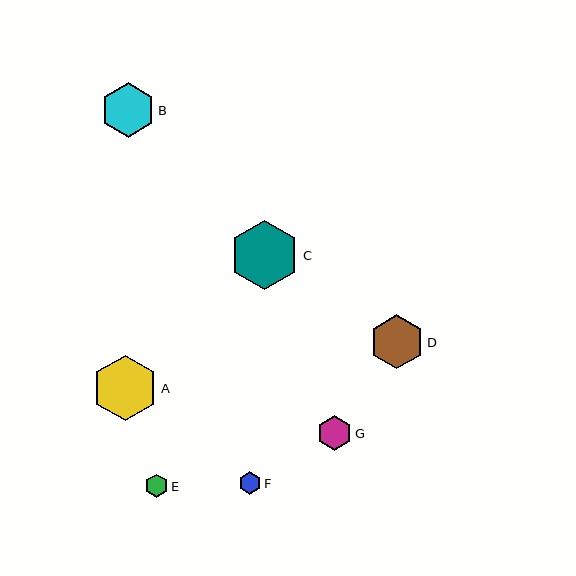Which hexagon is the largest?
Hexagon C is the largest with a size of approximately 69 pixels.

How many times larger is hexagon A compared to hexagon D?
Hexagon A is approximately 1.2 times the size of hexagon D.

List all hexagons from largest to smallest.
From largest to smallest: C, A, B, D, G, E, F.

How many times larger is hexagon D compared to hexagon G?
Hexagon D is approximately 1.6 times the size of hexagon G.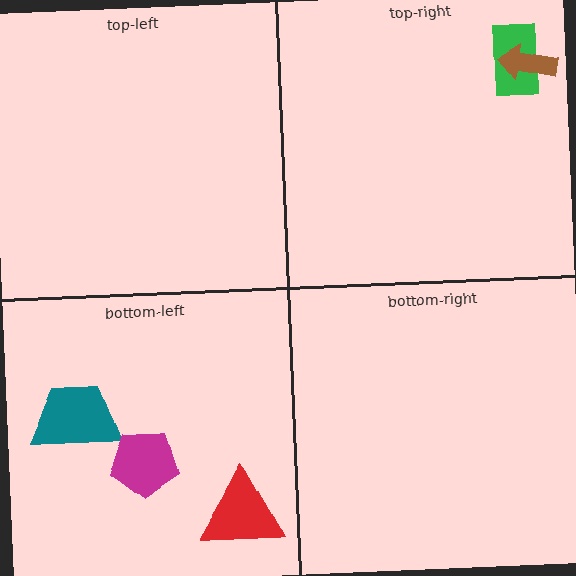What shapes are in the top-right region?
The green rectangle, the brown arrow.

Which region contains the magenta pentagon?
The bottom-left region.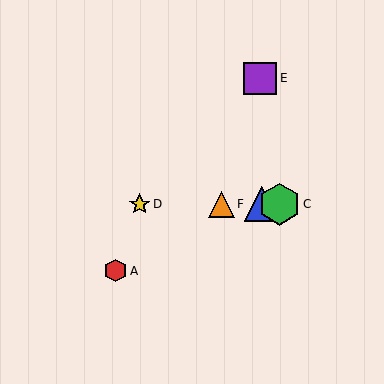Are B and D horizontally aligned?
Yes, both are at y≈204.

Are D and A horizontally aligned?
No, D is at y≈204 and A is at y≈271.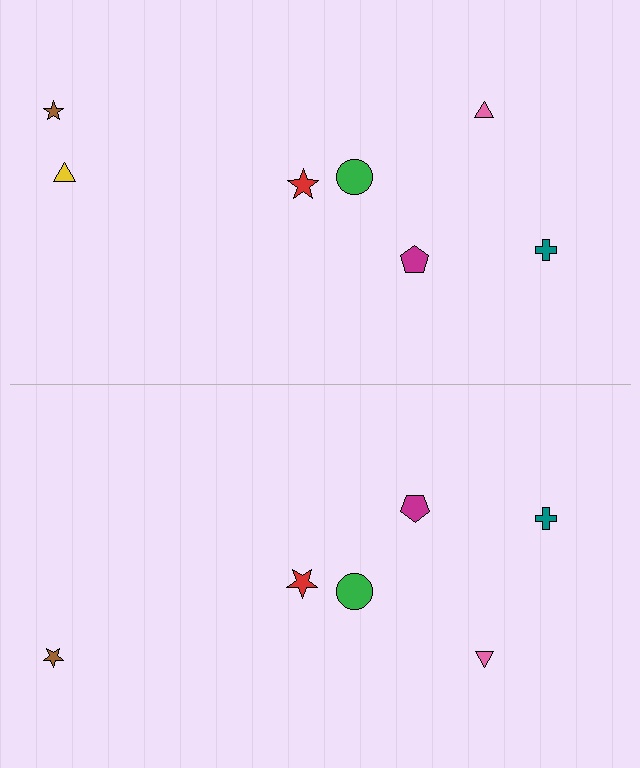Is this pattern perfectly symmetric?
No, the pattern is not perfectly symmetric. A yellow triangle is missing from the bottom side.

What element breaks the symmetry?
A yellow triangle is missing from the bottom side.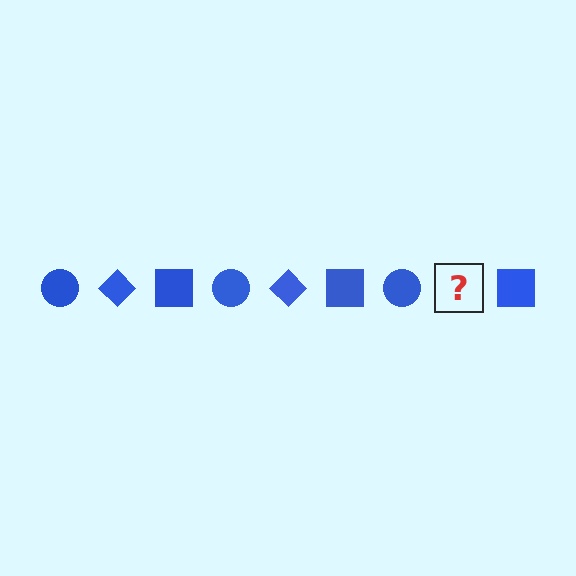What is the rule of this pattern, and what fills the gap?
The rule is that the pattern cycles through circle, diamond, square shapes in blue. The gap should be filled with a blue diamond.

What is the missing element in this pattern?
The missing element is a blue diamond.